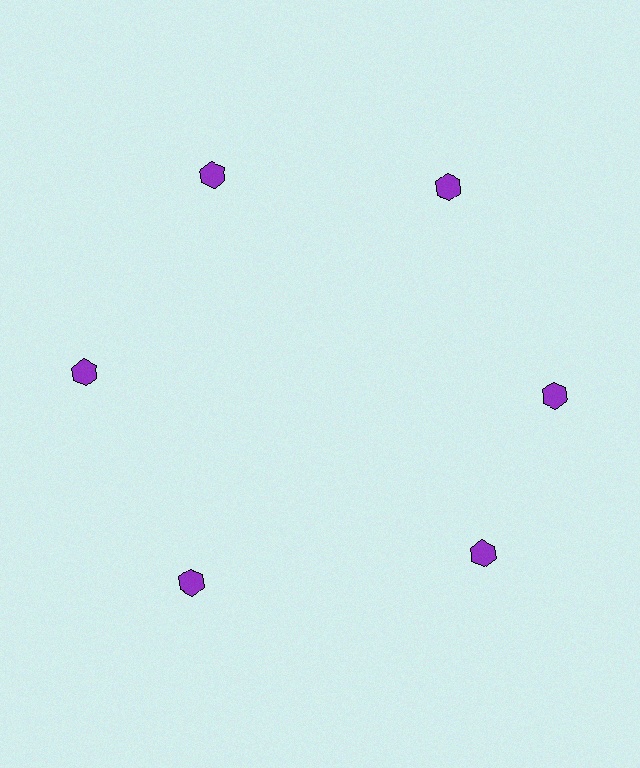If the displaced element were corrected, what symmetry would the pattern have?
It would have 6-fold rotational symmetry — the pattern would map onto itself every 60 degrees.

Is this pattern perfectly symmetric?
No. The 6 purple hexagons are arranged in a ring, but one element near the 5 o'clock position is rotated out of alignment along the ring, breaking the 6-fold rotational symmetry.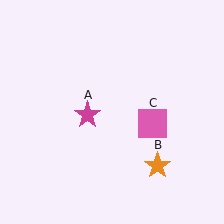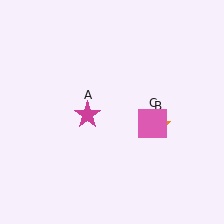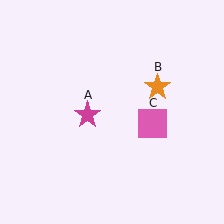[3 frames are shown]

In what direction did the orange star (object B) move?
The orange star (object B) moved up.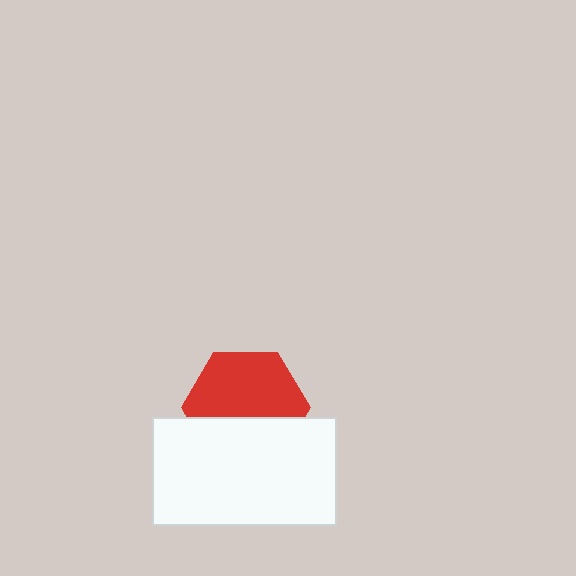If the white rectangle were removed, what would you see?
You would see the complete red hexagon.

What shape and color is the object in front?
The object in front is a white rectangle.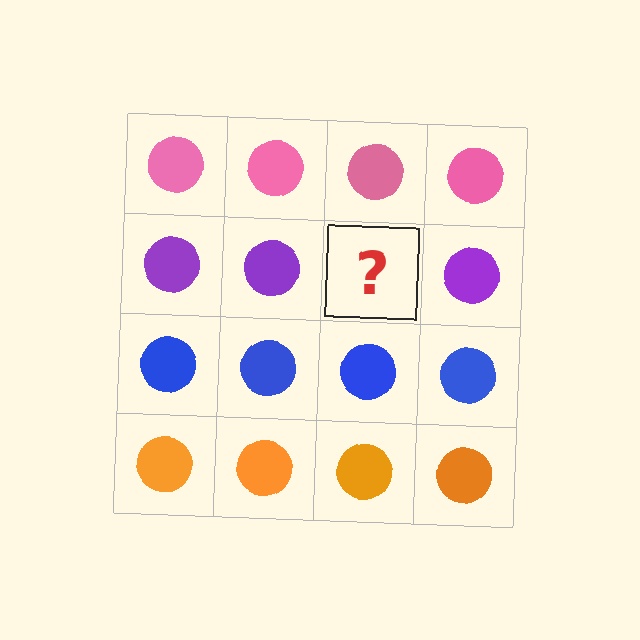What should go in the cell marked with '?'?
The missing cell should contain a purple circle.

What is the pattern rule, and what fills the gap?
The rule is that each row has a consistent color. The gap should be filled with a purple circle.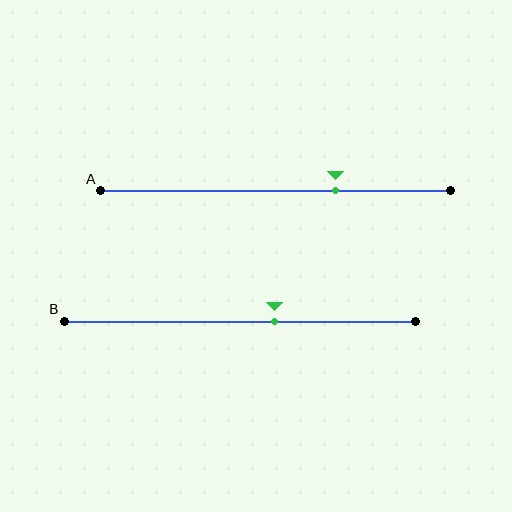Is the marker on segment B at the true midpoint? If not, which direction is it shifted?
No, the marker on segment B is shifted to the right by about 10% of the segment length.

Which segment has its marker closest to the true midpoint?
Segment B has its marker closest to the true midpoint.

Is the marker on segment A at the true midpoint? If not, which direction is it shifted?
No, the marker on segment A is shifted to the right by about 17% of the segment length.